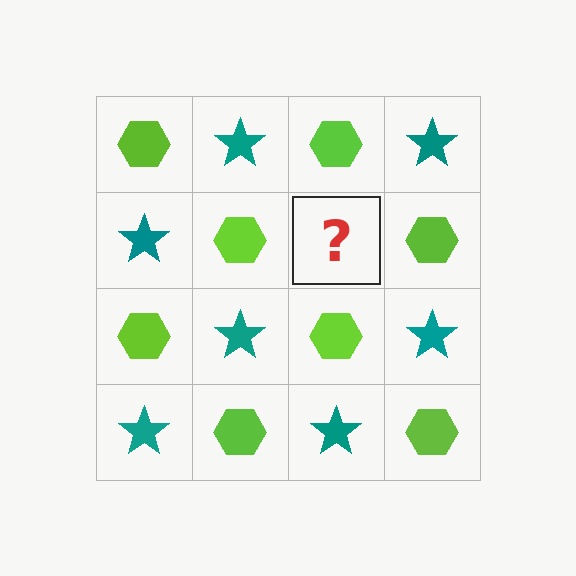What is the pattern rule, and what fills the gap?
The rule is that it alternates lime hexagon and teal star in a checkerboard pattern. The gap should be filled with a teal star.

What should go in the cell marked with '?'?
The missing cell should contain a teal star.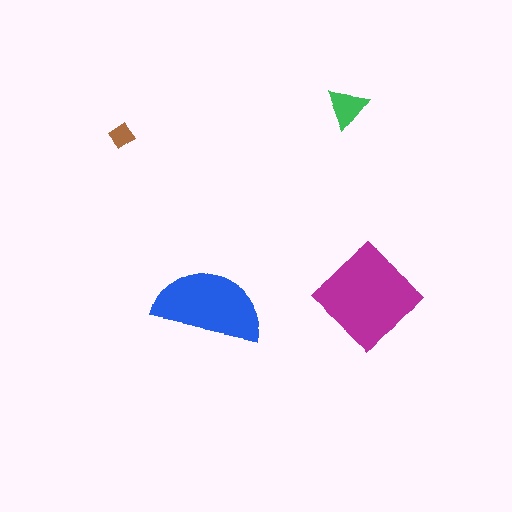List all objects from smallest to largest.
The brown diamond, the green triangle, the blue semicircle, the magenta diamond.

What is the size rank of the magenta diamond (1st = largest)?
1st.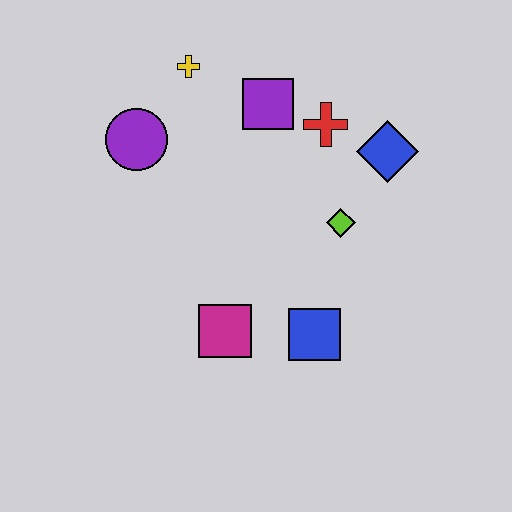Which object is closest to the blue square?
The magenta square is closest to the blue square.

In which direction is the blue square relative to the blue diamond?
The blue square is below the blue diamond.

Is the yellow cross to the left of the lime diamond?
Yes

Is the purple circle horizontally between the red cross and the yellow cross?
No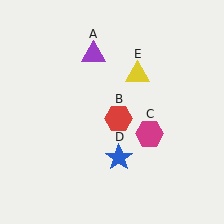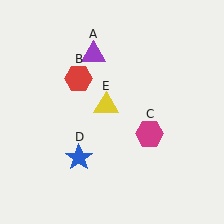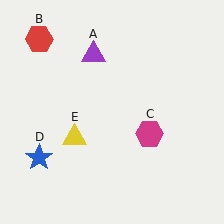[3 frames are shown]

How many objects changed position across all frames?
3 objects changed position: red hexagon (object B), blue star (object D), yellow triangle (object E).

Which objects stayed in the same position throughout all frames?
Purple triangle (object A) and magenta hexagon (object C) remained stationary.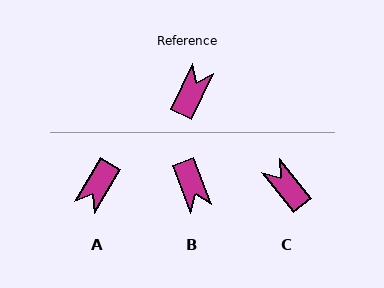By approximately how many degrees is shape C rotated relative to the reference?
Approximately 63 degrees counter-clockwise.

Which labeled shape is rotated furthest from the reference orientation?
A, about 174 degrees away.